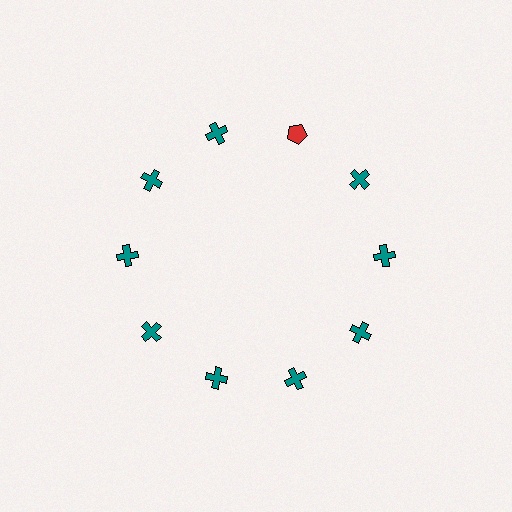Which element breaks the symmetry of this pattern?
The red pentagon at roughly the 1 o'clock position breaks the symmetry. All other shapes are teal crosses.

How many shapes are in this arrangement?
There are 10 shapes arranged in a ring pattern.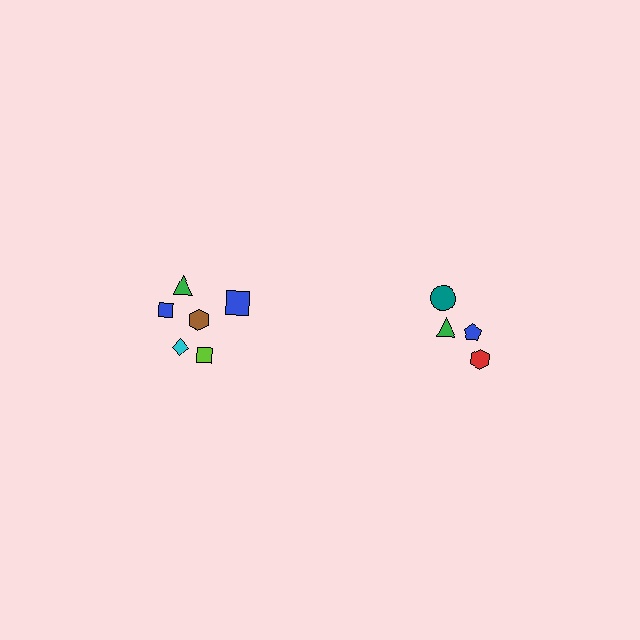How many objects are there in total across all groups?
There are 10 objects.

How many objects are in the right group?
There are 4 objects.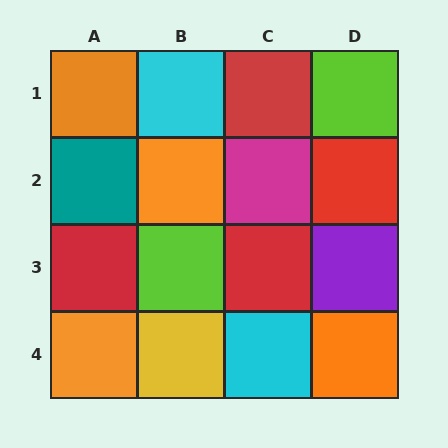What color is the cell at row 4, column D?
Orange.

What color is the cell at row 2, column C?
Magenta.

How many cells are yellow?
1 cell is yellow.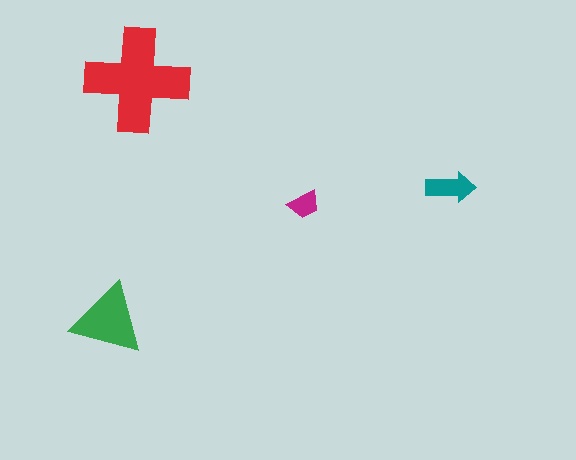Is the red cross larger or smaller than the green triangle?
Larger.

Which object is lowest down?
The green triangle is bottommost.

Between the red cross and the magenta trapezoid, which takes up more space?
The red cross.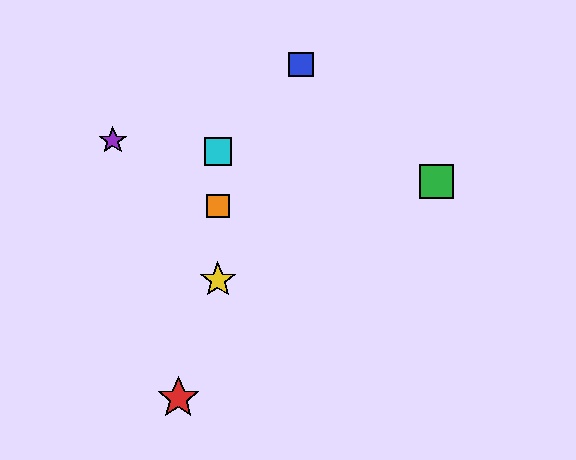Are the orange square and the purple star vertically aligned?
No, the orange square is at x≈218 and the purple star is at x≈113.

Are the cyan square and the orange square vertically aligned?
Yes, both are at x≈218.